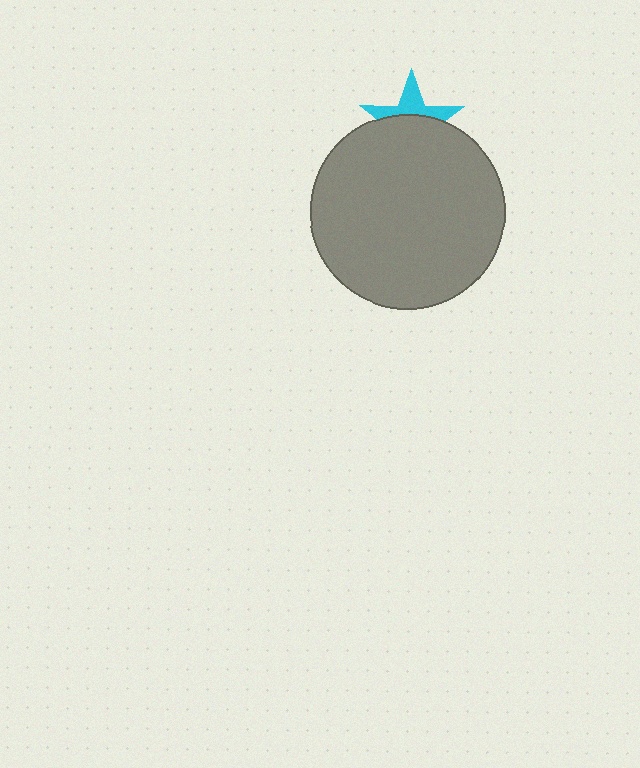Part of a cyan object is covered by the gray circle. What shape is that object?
It is a star.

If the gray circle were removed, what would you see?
You would see the complete cyan star.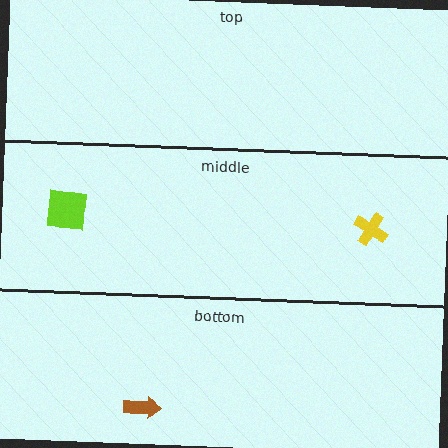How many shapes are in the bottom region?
1.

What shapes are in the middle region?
The lime square, the yellow cross.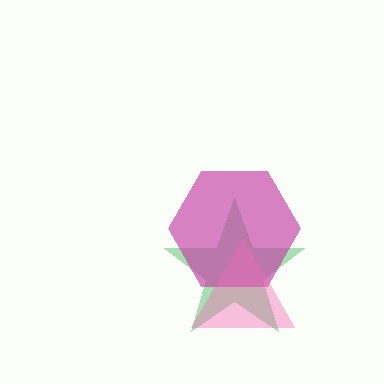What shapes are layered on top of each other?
The layered shapes are: a green star, a magenta hexagon, a pink triangle.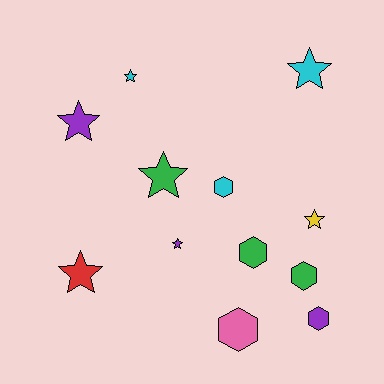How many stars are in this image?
There are 7 stars.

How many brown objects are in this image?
There are no brown objects.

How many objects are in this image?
There are 12 objects.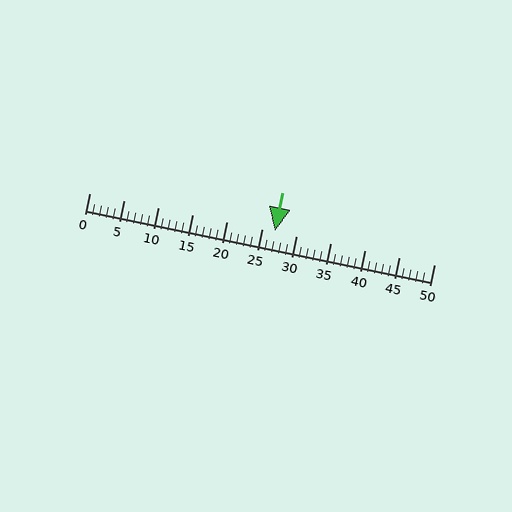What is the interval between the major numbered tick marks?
The major tick marks are spaced 5 units apart.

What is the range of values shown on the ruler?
The ruler shows values from 0 to 50.